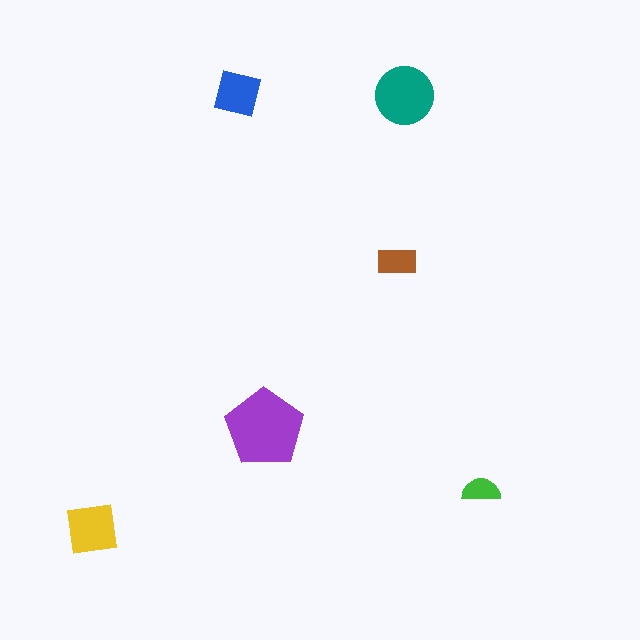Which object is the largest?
The purple pentagon.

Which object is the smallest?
The green semicircle.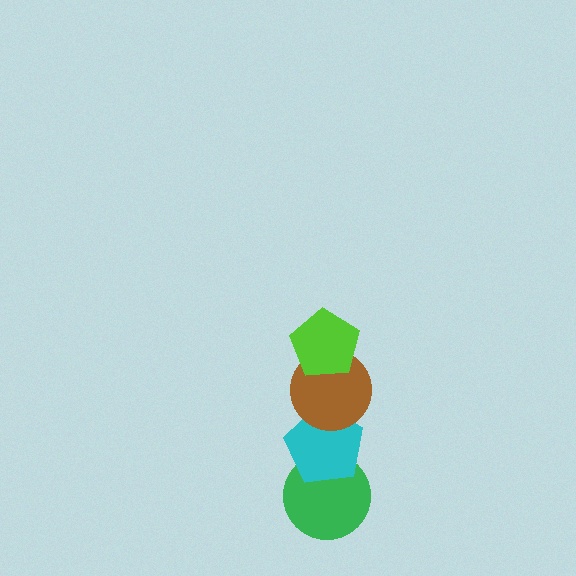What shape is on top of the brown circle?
The lime pentagon is on top of the brown circle.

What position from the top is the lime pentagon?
The lime pentagon is 1st from the top.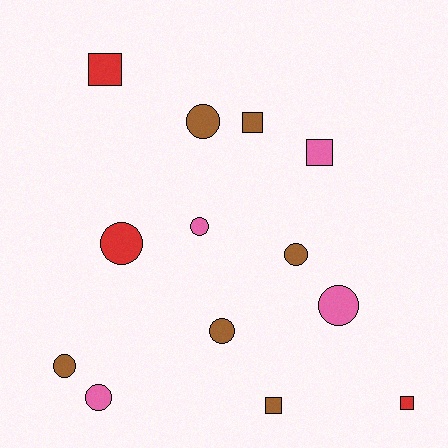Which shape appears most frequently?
Circle, with 8 objects.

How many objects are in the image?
There are 13 objects.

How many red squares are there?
There are 2 red squares.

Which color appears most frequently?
Brown, with 6 objects.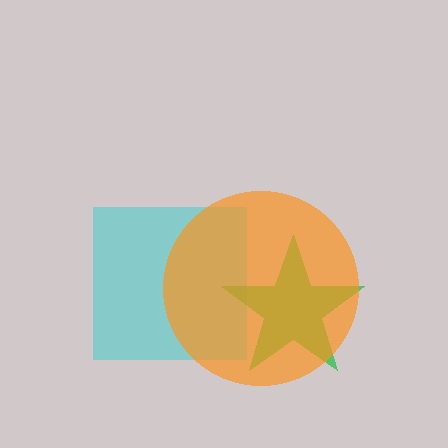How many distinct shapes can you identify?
There are 3 distinct shapes: a cyan square, a green star, an orange circle.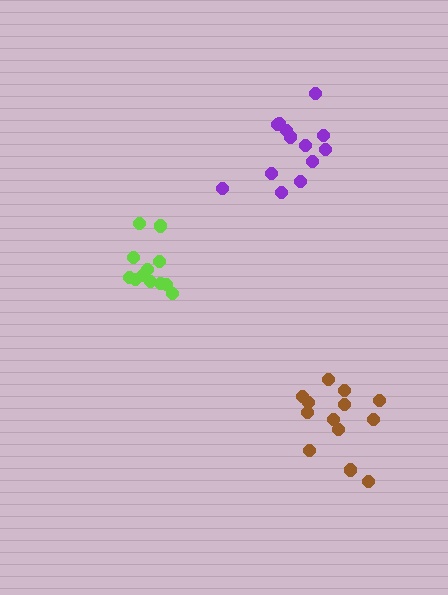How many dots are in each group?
Group 1: 12 dots, Group 2: 13 dots, Group 3: 14 dots (39 total).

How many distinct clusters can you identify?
There are 3 distinct clusters.